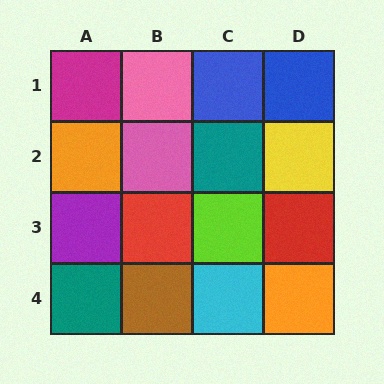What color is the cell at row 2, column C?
Teal.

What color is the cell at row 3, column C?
Lime.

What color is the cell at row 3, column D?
Red.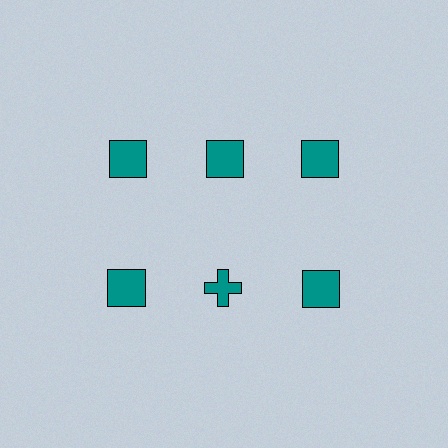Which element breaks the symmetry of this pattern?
The teal cross in the second row, second from left column breaks the symmetry. All other shapes are teal squares.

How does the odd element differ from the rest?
It has a different shape: cross instead of square.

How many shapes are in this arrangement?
There are 6 shapes arranged in a grid pattern.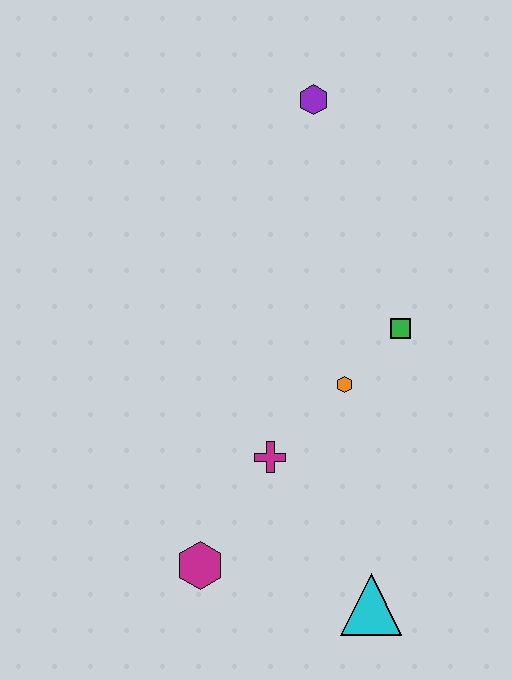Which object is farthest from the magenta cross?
The purple hexagon is farthest from the magenta cross.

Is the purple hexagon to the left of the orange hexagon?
Yes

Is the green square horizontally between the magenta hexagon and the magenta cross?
No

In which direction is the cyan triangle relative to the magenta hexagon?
The cyan triangle is to the right of the magenta hexagon.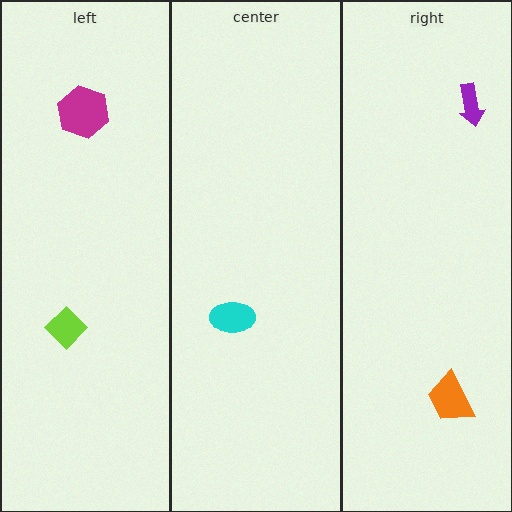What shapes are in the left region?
The magenta hexagon, the lime diamond.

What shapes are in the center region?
The cyan ellipse.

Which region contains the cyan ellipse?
The center region.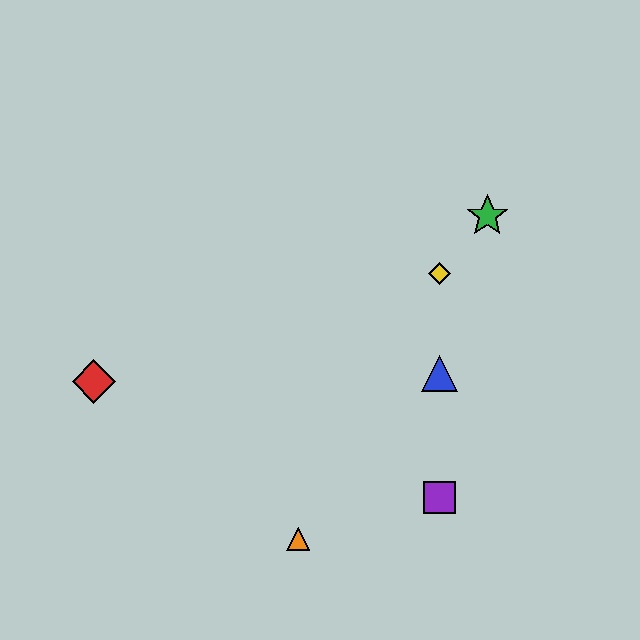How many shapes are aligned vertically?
3 shapes (the blue triangle, the yellow diamond, the purple square) are aligned vertically.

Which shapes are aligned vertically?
The blue triangle, the yellow diamond, the purple square are aligned vertically.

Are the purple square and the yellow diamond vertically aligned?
Yes, both are at x≈439.